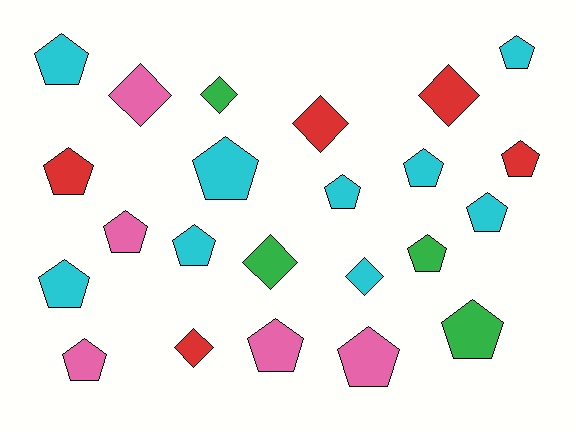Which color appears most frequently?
Cyan, with 9 objects.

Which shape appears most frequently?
Pentagon, with 16 objects.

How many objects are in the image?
There are 23 objects.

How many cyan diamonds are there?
There is 1 cyan diamond.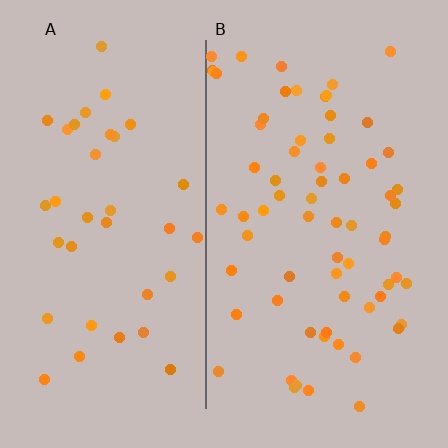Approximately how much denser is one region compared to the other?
Approximately 1.8× — region B over region A.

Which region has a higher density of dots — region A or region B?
B (the right).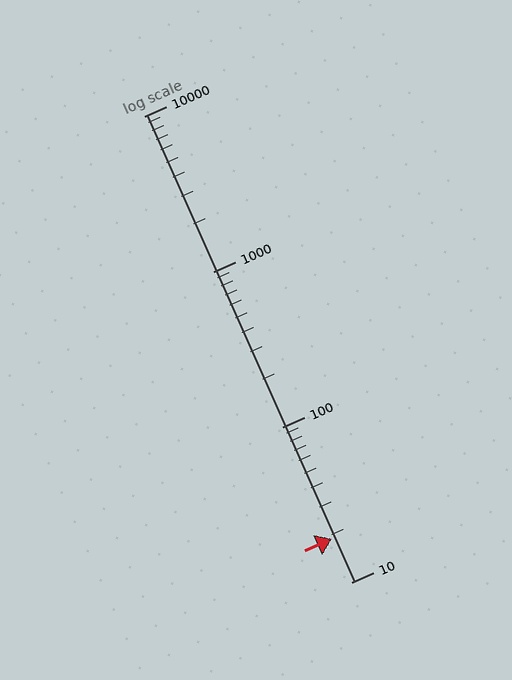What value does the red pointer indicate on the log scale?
The pointer indicates approximately 19.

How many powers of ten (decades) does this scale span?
The scale spans 3 decades, from 10 to 10000.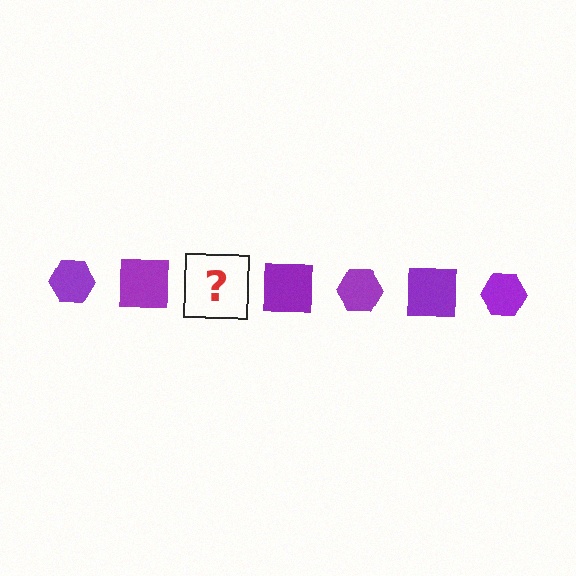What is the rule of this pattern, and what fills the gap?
The rule is that the pattern cycles through hexagon, square shapes in purple. The gap should be filled with a purple hexagon.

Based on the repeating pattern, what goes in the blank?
The blank should be a purple hexagon.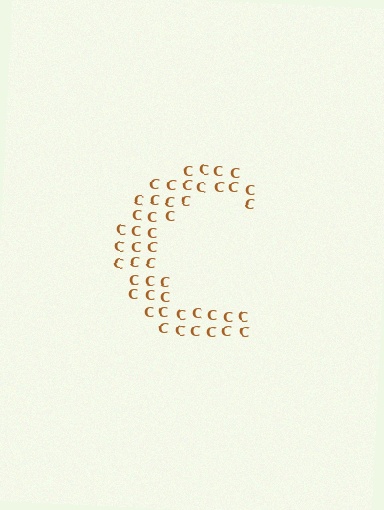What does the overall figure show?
The overall figure shows the letter C.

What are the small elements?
The small elements are letter C's.